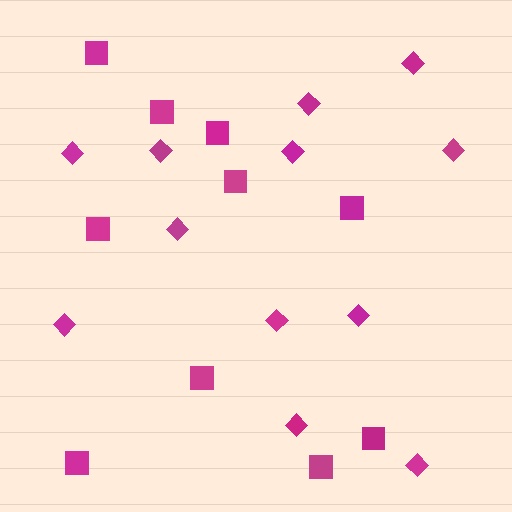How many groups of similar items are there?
There are 2 groups: one group of squares (10) and one group of diamonds (12).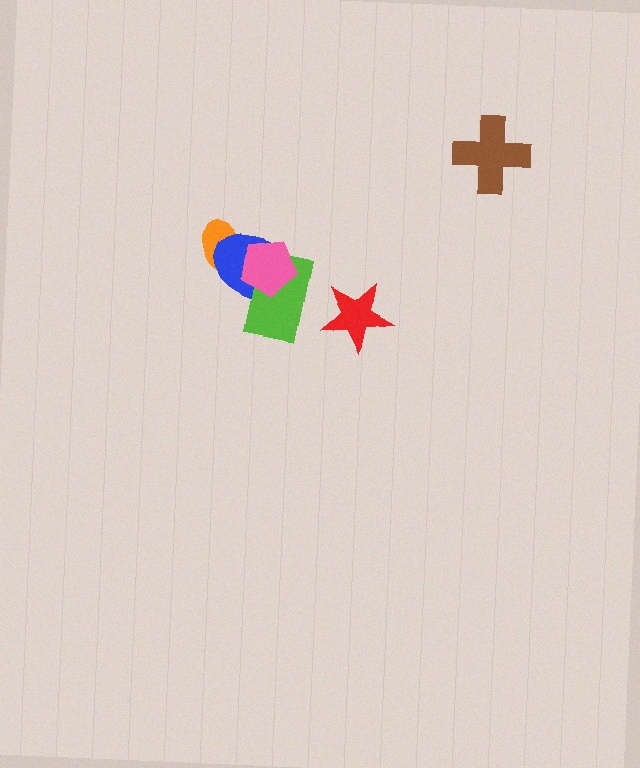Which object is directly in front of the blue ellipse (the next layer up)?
The lime rectangle is directly in front of the blue ellipse.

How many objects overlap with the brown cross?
0 objects overlap with the brown cross.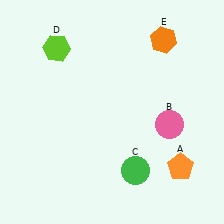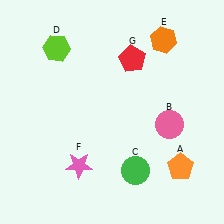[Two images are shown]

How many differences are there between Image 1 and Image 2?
There are 2 differences between the two images.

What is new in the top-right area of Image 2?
A red pentagon (G) was added in the top-right area of Image 2.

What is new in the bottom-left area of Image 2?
A pink star (F) was added in the bottom-left area of Image 2.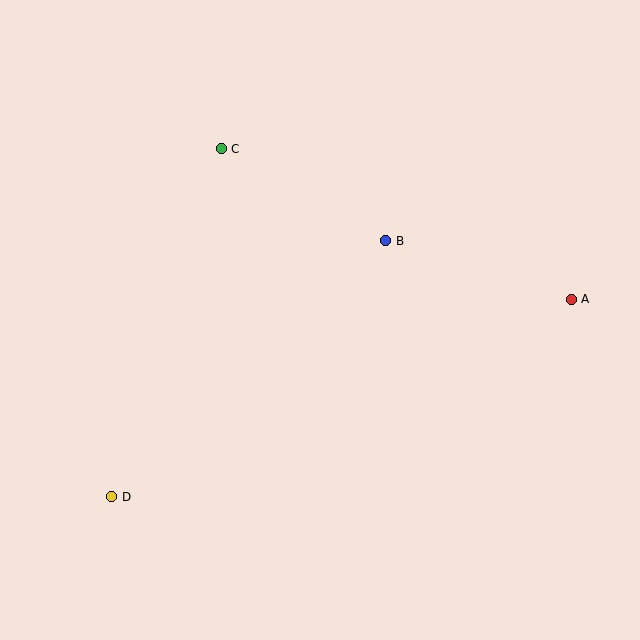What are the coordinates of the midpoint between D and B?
The midpoint between D and B is at (249, 369).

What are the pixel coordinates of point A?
Point A is at (571, 299).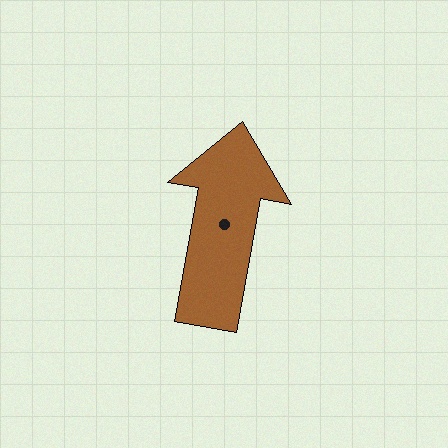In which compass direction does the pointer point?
North.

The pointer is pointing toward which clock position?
Roughly 12 o'clock.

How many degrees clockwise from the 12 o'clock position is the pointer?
Approximately 10 degrees.